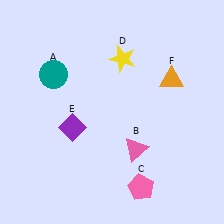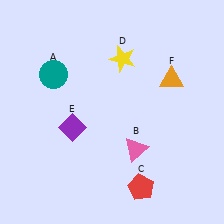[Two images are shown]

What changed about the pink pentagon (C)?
In Image 1, C is pink. In Image 2, it changed to red.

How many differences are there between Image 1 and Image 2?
There is 1 difference between the two images.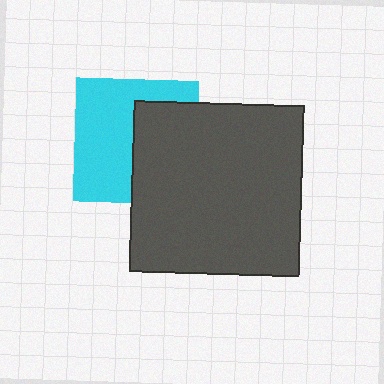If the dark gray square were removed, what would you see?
You would see the complete cyan square.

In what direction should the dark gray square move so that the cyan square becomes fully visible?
The dark gray square should move right. That is the shortest direction to clear the overlap and leave the cyan square fully visible.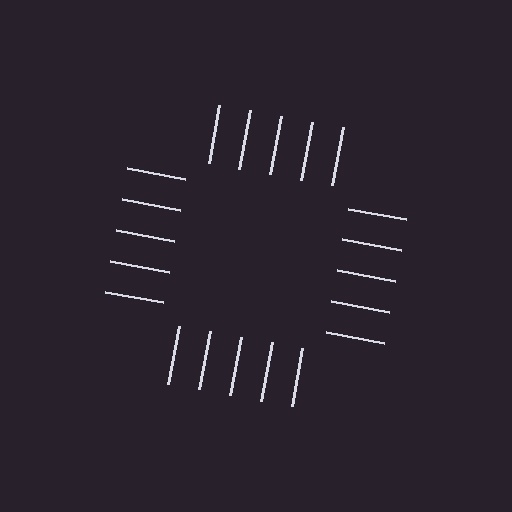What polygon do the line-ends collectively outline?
An illusory square — the line segments terminate on its edges but no continuous stroke is drawn.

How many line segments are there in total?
20 — 5 along each of the 4 edges.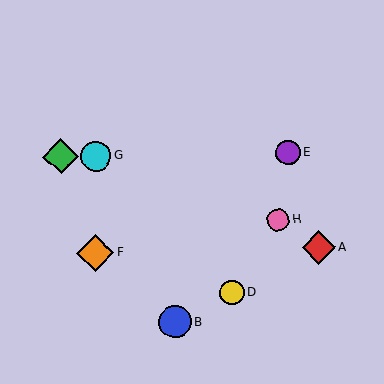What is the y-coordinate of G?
Object G is at y≈156.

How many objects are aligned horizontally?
3 objects (C, E, G) are aligned horizontally.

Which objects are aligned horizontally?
Objects C, E, G are aligned horizontally.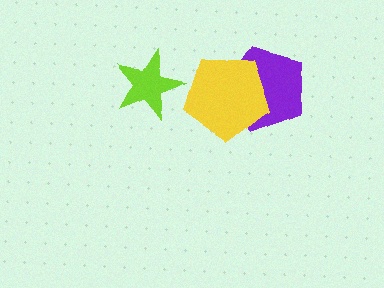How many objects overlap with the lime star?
0 objects overlap with the lime star.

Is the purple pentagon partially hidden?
Yes, it is partially covered by another shape.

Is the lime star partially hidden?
No, no other shape covers it.